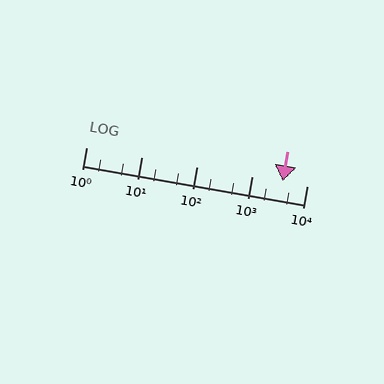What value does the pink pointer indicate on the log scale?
The pointer indicates approximately 3600.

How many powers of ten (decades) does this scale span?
The scale spans 4 decades, from 1 to 10000.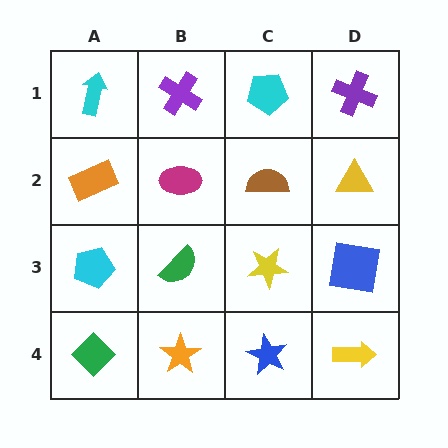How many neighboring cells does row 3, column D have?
3.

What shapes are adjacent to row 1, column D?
A yellow triangle (row 2, column D), a cyan pentagon (row 1, column C).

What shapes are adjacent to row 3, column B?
A magenta ellipse (row 2, column B), an orange star (row 4, column B), a cyan pentagon (row 3, column A), a yellow star (row 3, column C).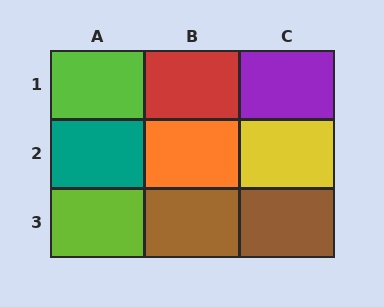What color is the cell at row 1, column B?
Red.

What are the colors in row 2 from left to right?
Teal, orange, yellow.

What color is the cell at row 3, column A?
Lime.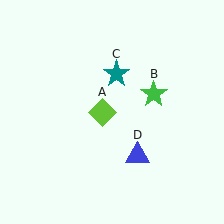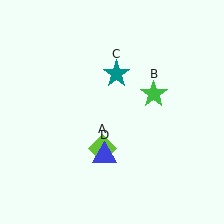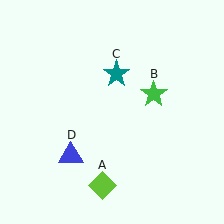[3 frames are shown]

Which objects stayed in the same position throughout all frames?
Green star (object B) and teal star (object C) remained stationary.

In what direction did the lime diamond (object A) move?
The lime diamond (object A) moved down.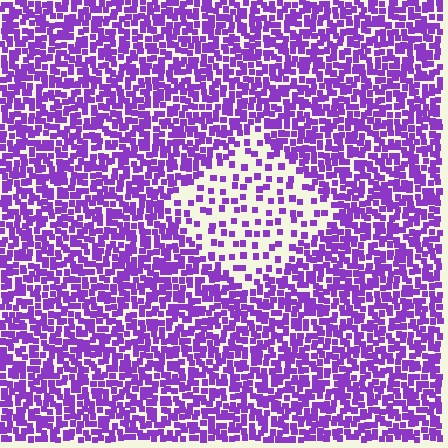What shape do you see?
I see a diamond.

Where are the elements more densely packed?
The elements are more densely packed outside the diamond boundary.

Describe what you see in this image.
The image contains small purple elements arranged at two different densities. A diamond-shaped region is visible where the elements are less densely packed than the surrounding area.